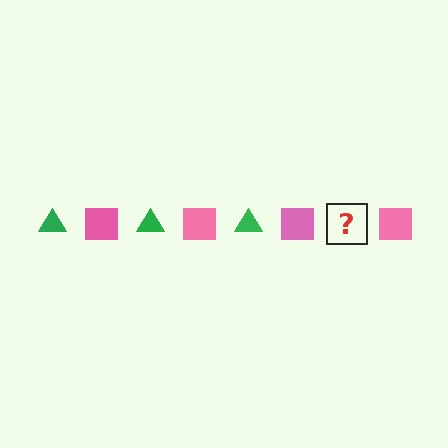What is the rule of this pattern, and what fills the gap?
The rule is that the pattern alternates between green triangle and pink square. The gap should be filled with a green triangle.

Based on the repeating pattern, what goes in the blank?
The blank should be a green triangle.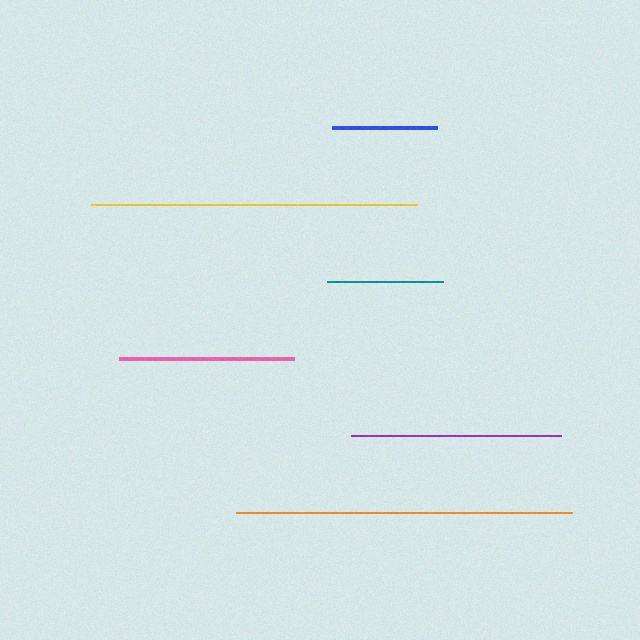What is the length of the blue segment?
The blue segment is approximately 105 pixels long.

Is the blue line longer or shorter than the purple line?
The purple line is longer than the blue line.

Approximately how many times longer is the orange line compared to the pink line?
The orange line is approximately 1.9 times the length of the pink line.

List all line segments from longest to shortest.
From longest to shortest: orange, yellow, purple, pink, teal, blue.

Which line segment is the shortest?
The blue line is the shortest at approximately 105 pixels.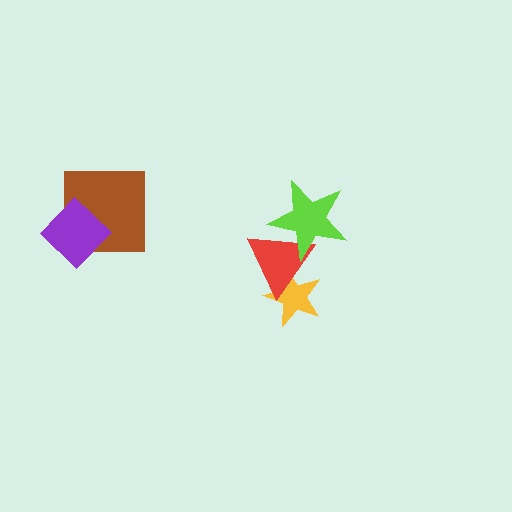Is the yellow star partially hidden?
Yes, it is partially covered by another shape.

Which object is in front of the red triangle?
The lime star is in front of the red triangle.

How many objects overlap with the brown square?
1 object overlaps with the brown square.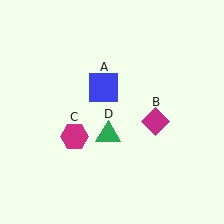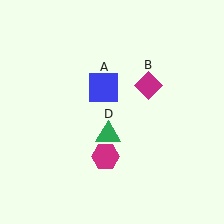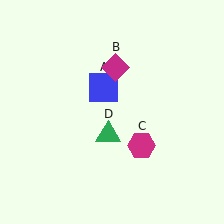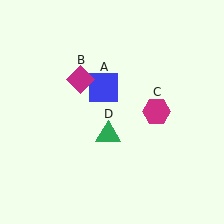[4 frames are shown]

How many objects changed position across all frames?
2 objects changed position: magenta diamond (object B), magenta hexagon (object C).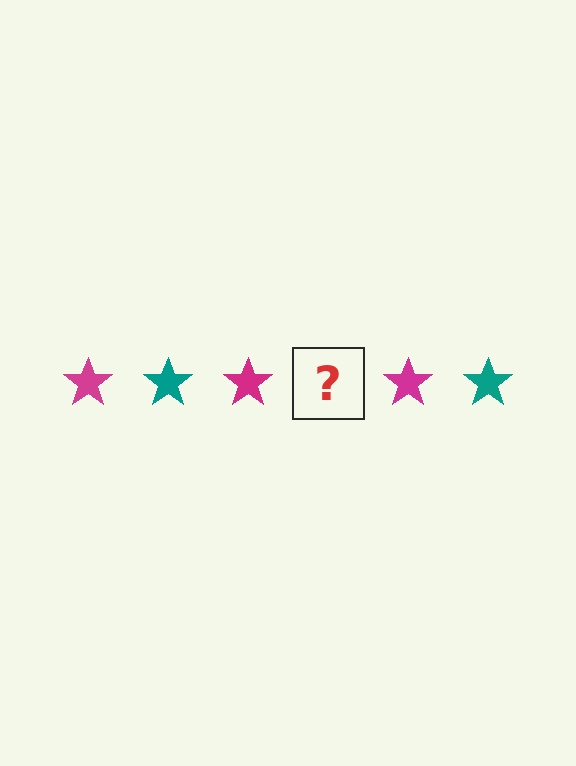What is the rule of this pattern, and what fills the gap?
The rule is that the pattern cycles through magenta, teal stars. The gap should be filled with a teal star.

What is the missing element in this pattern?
The missing element is a teal star.